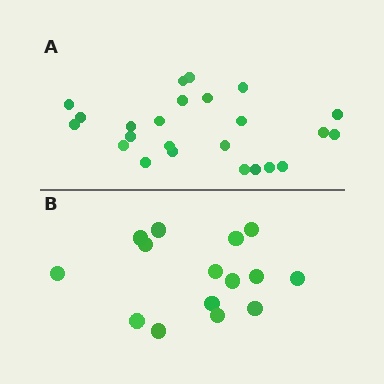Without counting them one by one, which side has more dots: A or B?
Region A (the top region) has more dots.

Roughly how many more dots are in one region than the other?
Region A has roughly 8 or so more dots than region B.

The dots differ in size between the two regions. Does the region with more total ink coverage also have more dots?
No. Region B has more total ink coverage because its dots are larger, but region A actually contains more individual dots. Total area can be misleading — the number of items is what matters here.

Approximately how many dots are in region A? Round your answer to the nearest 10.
About 20 dots. (The exact count is 24, which rounds to 20.)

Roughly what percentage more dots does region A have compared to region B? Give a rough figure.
About 60% more.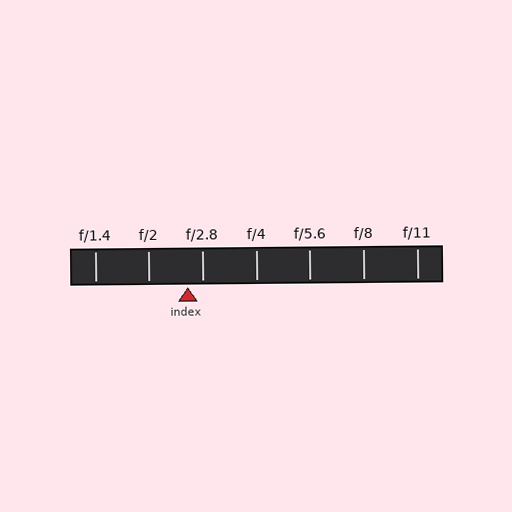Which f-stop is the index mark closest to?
The index mark is closest to f/2.8.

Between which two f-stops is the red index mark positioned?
The index mark is between f/2 and f/2.8.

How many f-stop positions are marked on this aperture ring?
There are 7 f-stop positions marked.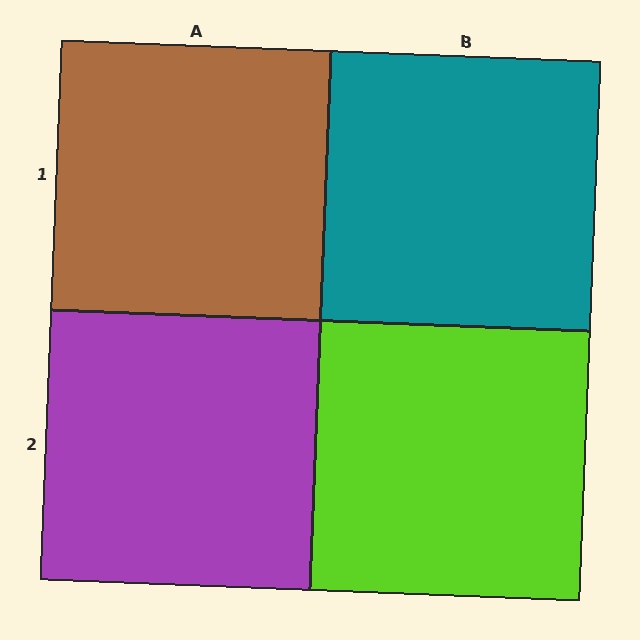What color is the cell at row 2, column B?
Lime.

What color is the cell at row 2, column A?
Purple.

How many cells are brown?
1 cell is brown.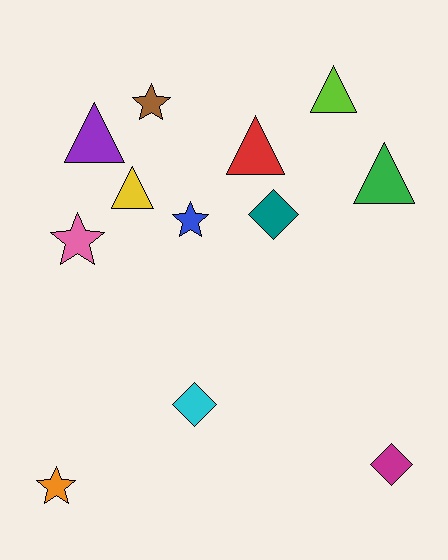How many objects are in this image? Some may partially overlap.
There are 12 objects.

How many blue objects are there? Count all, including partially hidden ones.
There is 1 blue object.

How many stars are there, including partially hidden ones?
There are 4 stars.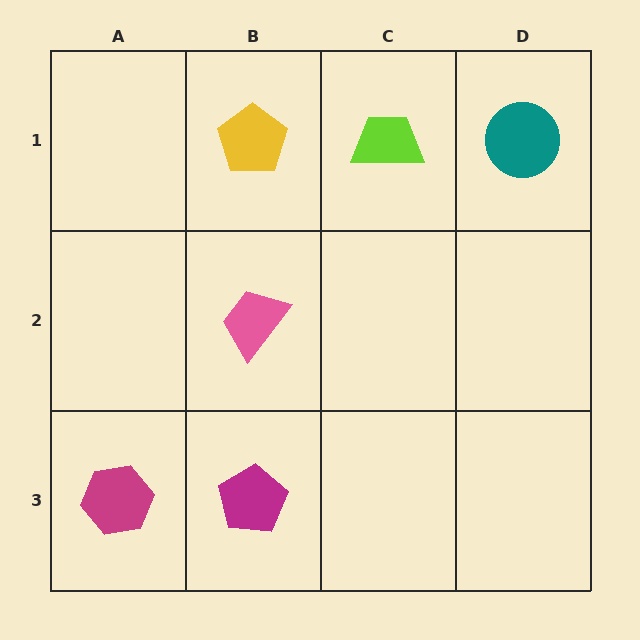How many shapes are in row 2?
1 shape.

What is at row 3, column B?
A magenta pentagon.